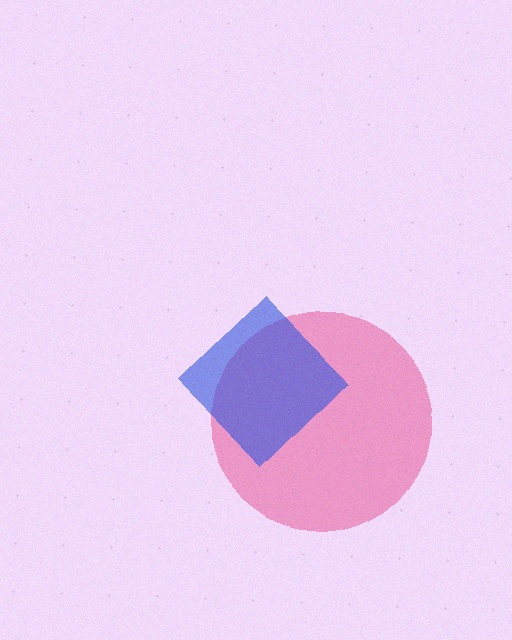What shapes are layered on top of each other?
The layered shapes are: a pink circle, a blue diamond.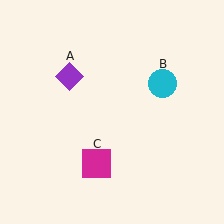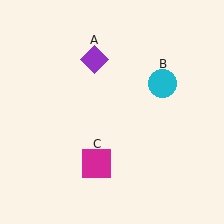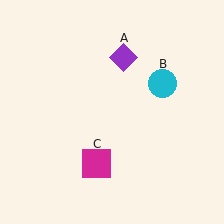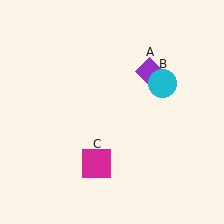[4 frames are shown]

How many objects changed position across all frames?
1 object changed position: purple diamond (object A).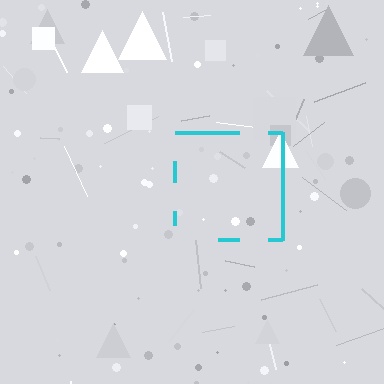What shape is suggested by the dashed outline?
The dashed outline suggests a square.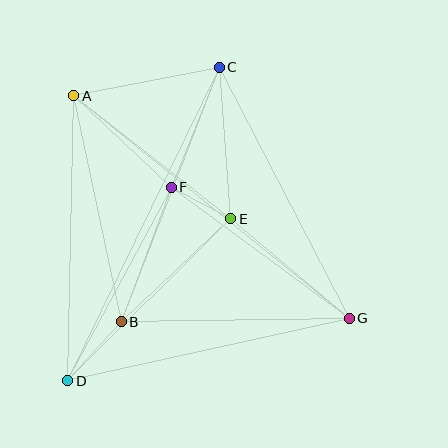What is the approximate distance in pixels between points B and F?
The distance between B and F is approximately 144 pixels.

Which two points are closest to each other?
Points E and F are closest to each other.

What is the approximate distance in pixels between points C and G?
The distance between C and G is approximately 283 pixels.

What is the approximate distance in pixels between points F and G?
The distance between F and G is approximately 221 pixels.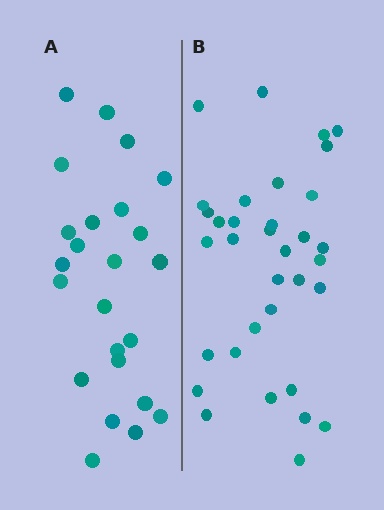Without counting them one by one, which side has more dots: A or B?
Region B (the right region) has more dots.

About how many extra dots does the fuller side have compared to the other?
Region B has roughly 10 or so more dots than region A.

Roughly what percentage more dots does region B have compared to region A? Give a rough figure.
About 40% more.